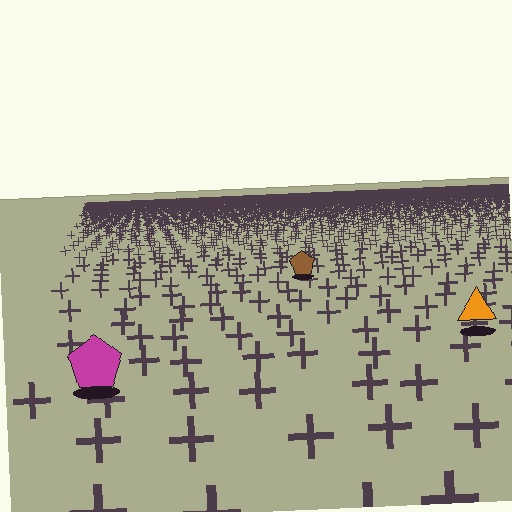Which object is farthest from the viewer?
The brown pentagon is farthest from the viewer. It appears smaller and the ground texture around it is denser.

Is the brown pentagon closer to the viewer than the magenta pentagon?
No. The magenta pentagon is closer — you can tell from the texture gradient: the ground texture is coarser near it.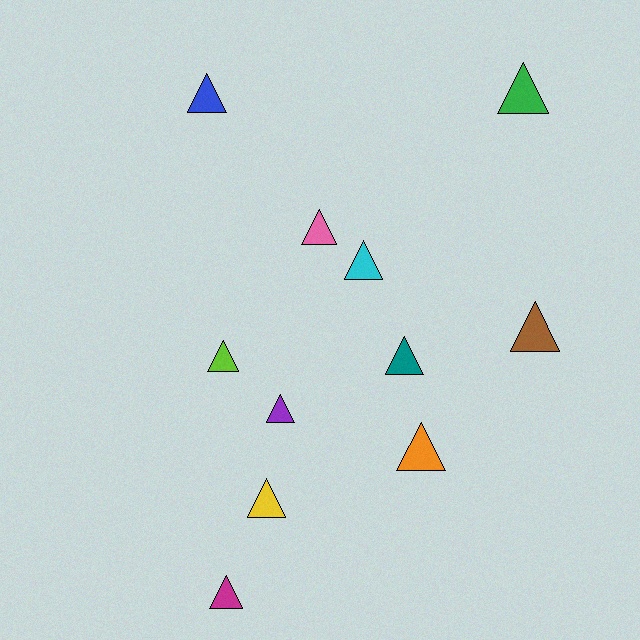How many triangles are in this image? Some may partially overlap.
There are 11 triangles.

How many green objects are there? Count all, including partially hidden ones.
There is 1 green object.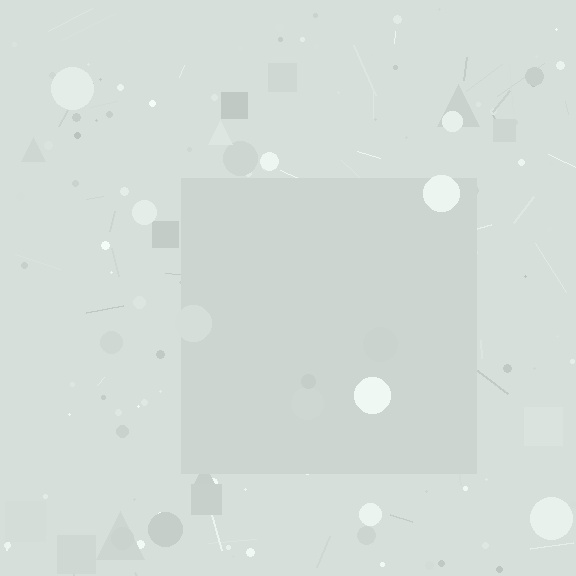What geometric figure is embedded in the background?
A square is embedded in the background.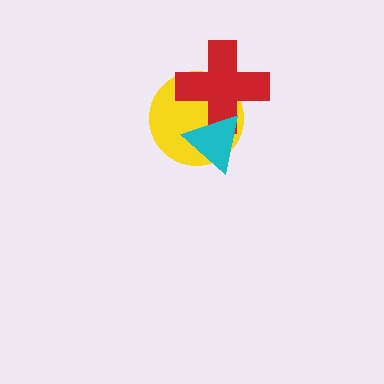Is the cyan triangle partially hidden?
No, no other shape covers it.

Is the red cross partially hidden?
Yes, it is partially covered by another shape.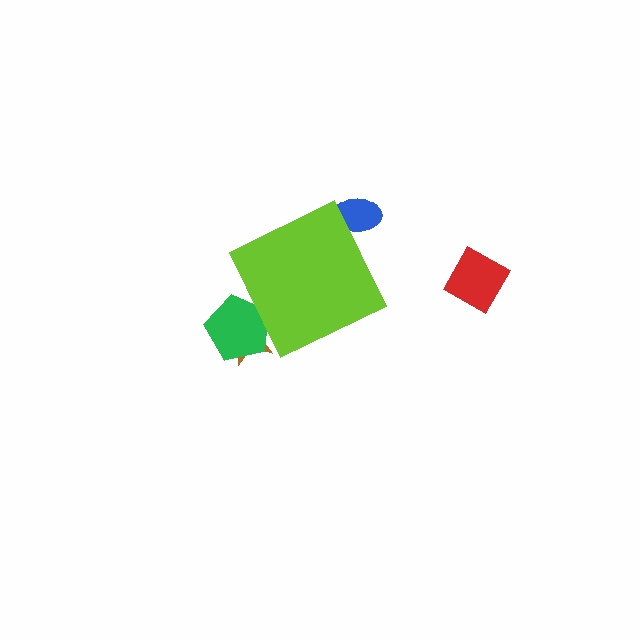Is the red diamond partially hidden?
No, the red diamond is fully visible.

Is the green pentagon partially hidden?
Yes, the green pentagon is partially hidden behind the lime diamond.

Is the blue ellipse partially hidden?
Yes, the blue ellipse is partially hidden behind the lime diamond.